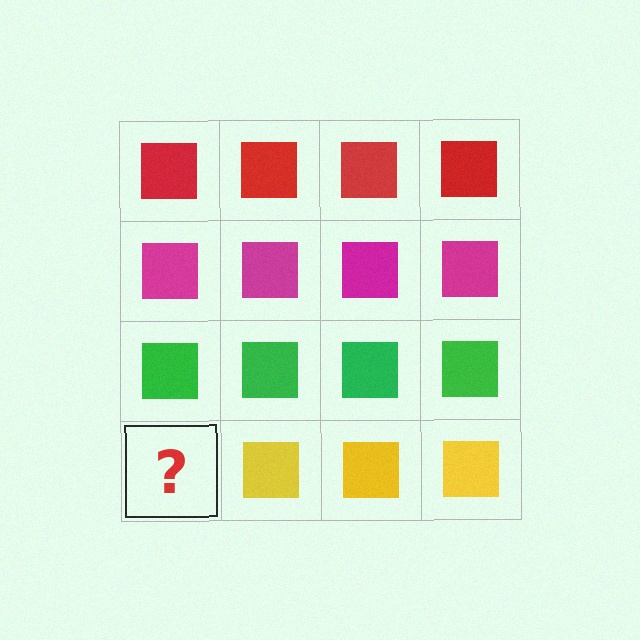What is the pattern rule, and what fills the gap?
The rule is that each row has a consistent color. The gap should be filled with a yellow square.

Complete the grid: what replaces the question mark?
The question mark should be replaced with a yellow square.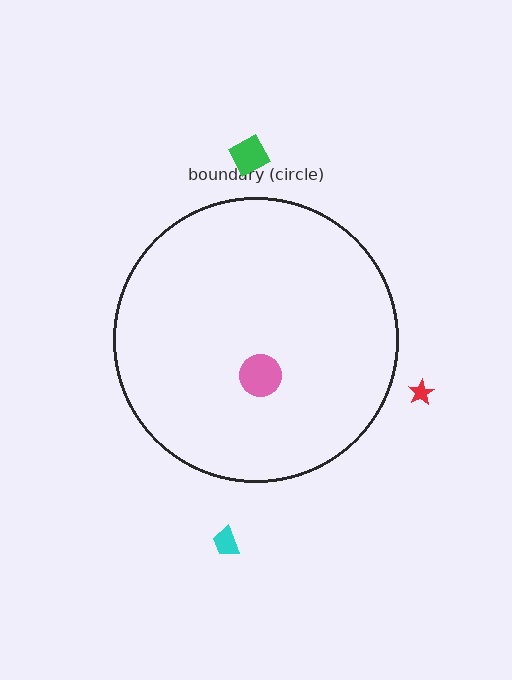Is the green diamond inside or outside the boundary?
Outside.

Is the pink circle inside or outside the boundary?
Inside.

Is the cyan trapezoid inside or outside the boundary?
Outside.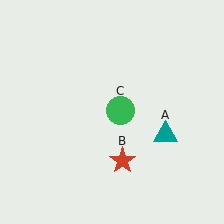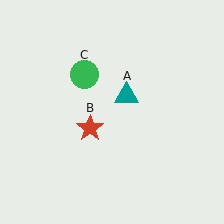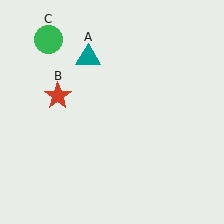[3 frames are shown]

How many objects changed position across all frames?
3 objects changed position: teal triangle (object A), red star (object B), green circle (object C).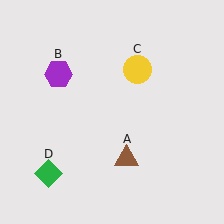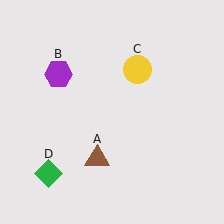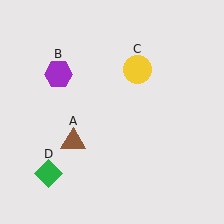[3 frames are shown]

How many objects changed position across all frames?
1 object changed position: brown triangle (object A).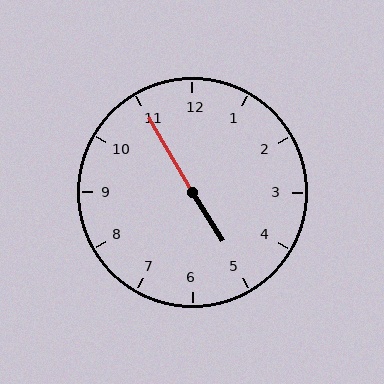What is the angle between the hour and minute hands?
Approximately 178 degrees.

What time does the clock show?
4:55.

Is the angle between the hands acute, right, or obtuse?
It is obtuse.